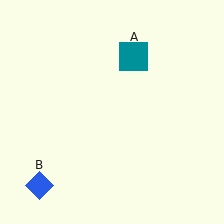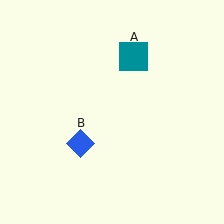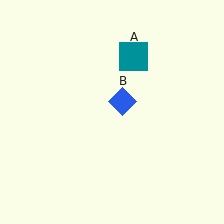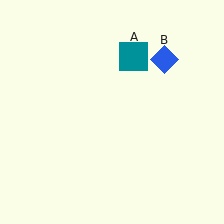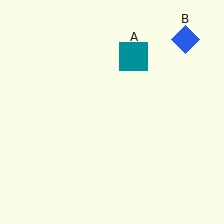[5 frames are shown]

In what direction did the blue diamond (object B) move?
The blue diamond (object B) moved up and to the right.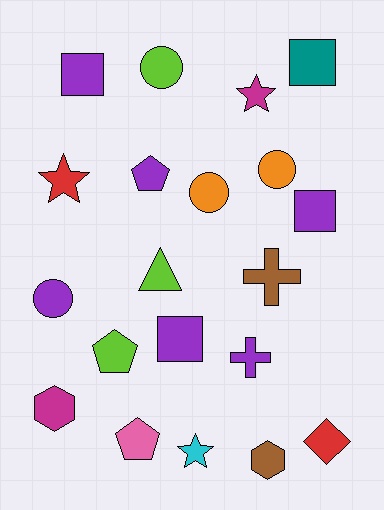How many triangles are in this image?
There is 1 triangle.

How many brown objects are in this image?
There are 2 brown objects.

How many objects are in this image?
There are 20 objects.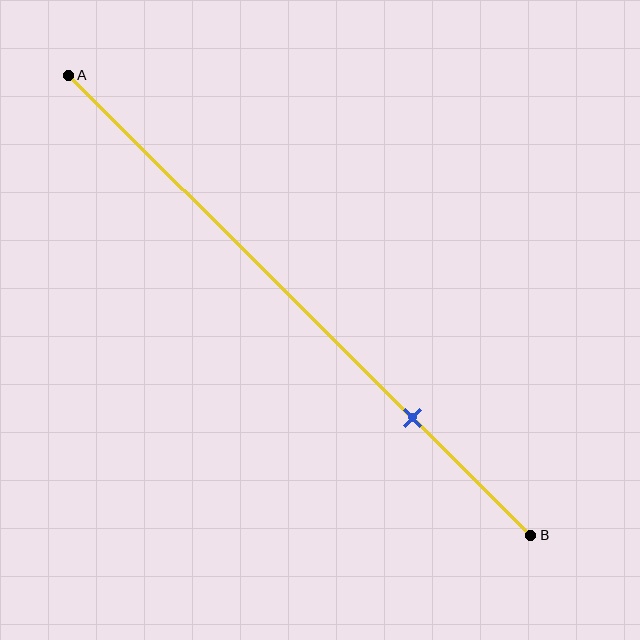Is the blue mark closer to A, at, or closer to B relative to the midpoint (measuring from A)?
The blue mark is closer to point B than the midpoint of segment AB.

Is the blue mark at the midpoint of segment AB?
No, the mark is at about 75% from A, not at the 50% midpoint.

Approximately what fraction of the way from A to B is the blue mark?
The blue mark is approximately 75% of the way from A to B.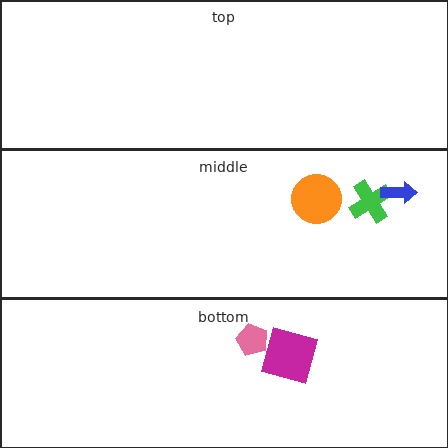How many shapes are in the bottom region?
2.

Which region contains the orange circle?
The middle region.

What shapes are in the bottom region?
The magenta square, the pink pentagon.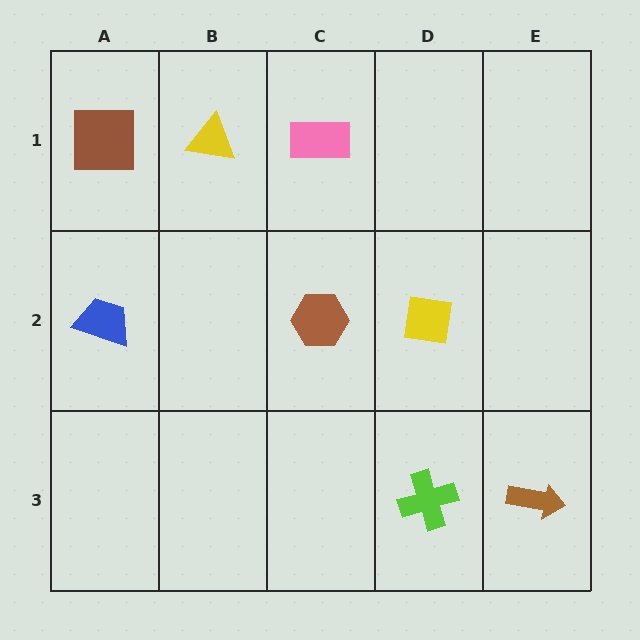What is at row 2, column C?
A brown hexagon.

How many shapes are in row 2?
3 shapes.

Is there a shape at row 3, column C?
No, that cell is empty.